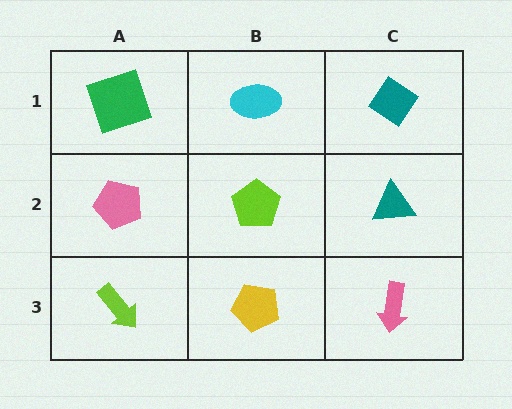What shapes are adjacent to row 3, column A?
A pink pentagon (row 2, column A), a yellow pentagon (row 3, column B).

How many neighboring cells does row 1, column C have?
2.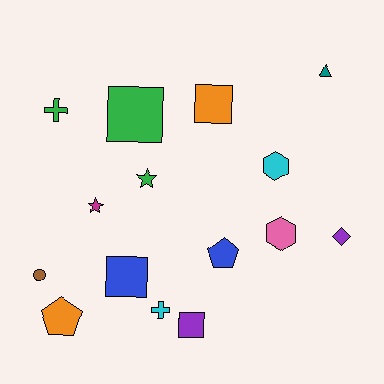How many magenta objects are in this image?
There is 1 magenta object.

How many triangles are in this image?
There is 1 triangle.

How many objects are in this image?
There are 15 objects.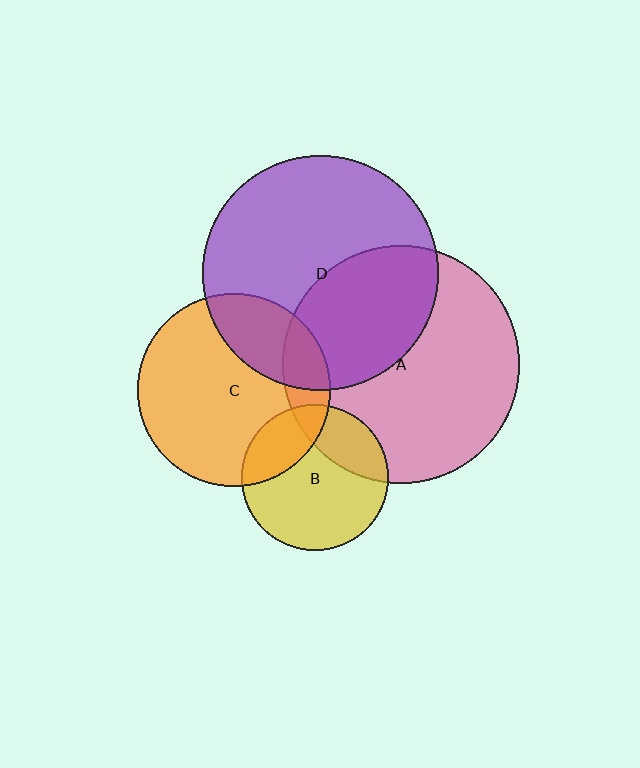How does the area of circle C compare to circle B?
Approximately 1.8 times.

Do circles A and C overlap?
Yes.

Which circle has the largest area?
Circle A (pink).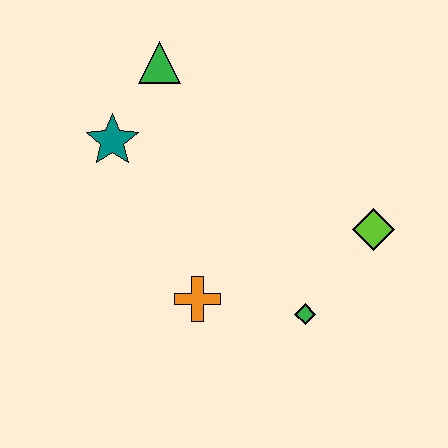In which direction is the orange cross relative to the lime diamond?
The orange cross is to the left of the lime diamond.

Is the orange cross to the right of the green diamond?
No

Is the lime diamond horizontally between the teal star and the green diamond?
No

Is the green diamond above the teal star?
No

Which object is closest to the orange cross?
The green diamond is closest to the orange cross.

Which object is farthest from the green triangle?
The green diamond is farthest from the green triangle.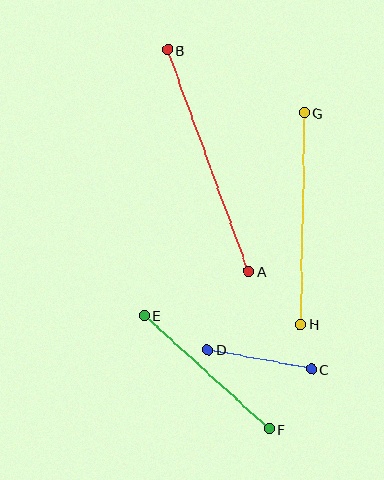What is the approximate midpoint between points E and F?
The midpoint is at approximately (207, 372) pixels.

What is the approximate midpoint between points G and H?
The midpoint is at approximately (302, 219) pixels.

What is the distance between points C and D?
The distance is approximately 106 pixels.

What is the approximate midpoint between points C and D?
The midpoint is at approximately (260, 359) pixels.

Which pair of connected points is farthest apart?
Points A and B are farthest apart.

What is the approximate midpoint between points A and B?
The midpoint is at approximately (208, 161) pixels.